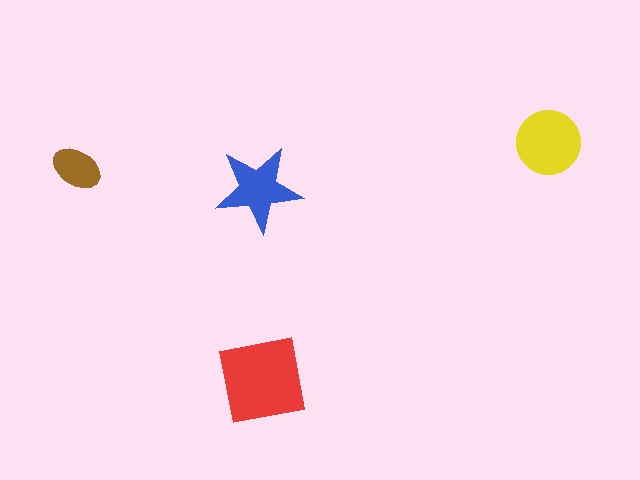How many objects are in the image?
There are 4 objects in the image.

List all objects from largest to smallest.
The red square, the yellow circle, the blue star, the brown ellipse.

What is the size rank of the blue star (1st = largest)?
3rd.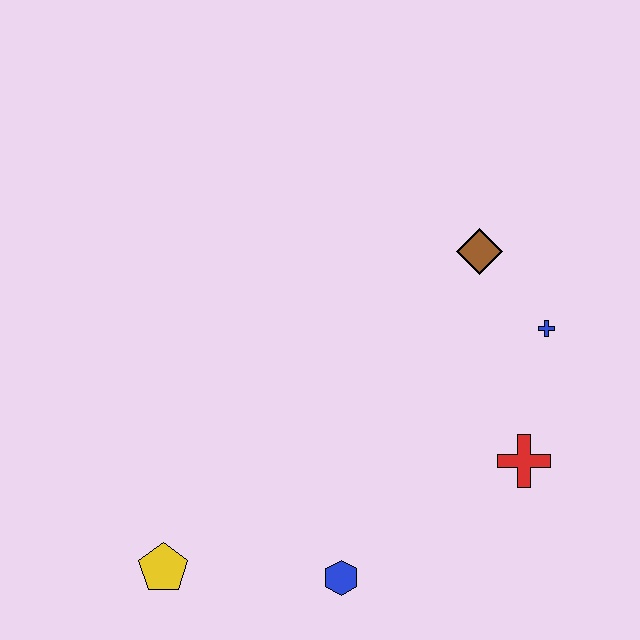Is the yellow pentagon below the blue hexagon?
No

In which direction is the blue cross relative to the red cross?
The blue cross is above the red cross.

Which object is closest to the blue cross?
The brown diamond is closest to the blue cross.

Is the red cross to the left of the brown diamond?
No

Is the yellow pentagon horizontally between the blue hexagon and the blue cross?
No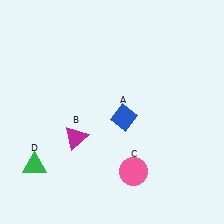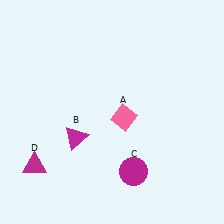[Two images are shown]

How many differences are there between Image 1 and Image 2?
There are 3 differences between the two images.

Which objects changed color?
A changed from blue to pink. C changed from pink to magenta. D changed from green to magenta.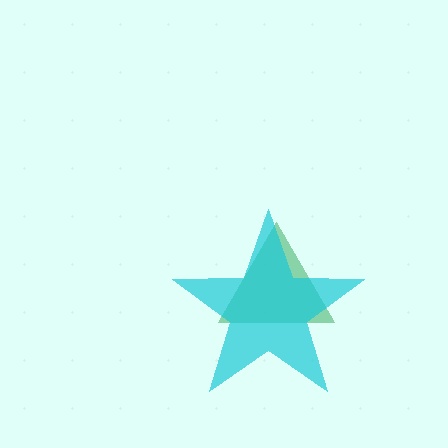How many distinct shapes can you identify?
There are 2 distinct shapes: a green triangle, a cyan star.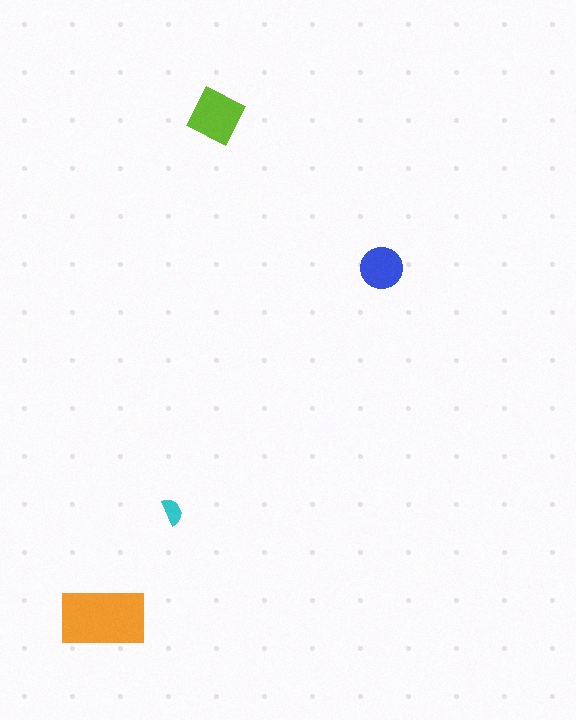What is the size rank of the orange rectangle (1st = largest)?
1st.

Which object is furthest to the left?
The orange rectangle is leftmost.